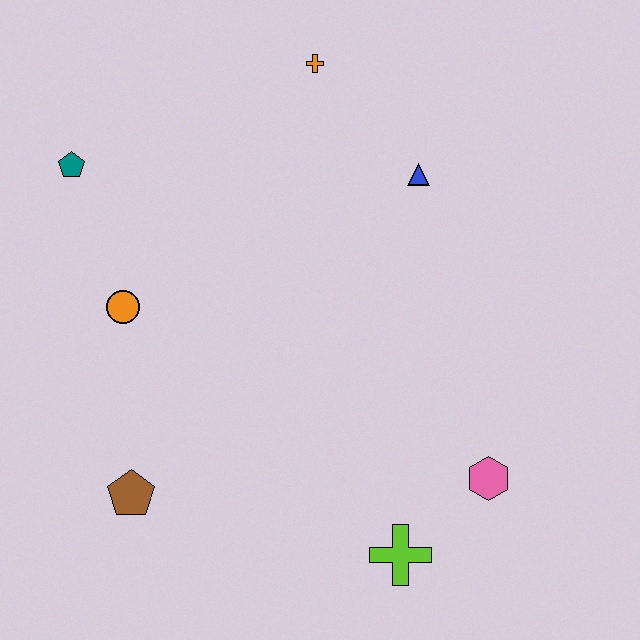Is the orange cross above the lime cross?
Yes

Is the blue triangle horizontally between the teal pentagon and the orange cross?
No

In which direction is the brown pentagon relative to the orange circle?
The brown pentagon is below the orange circle.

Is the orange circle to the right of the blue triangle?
No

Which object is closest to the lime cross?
The pink hexagon is closest to the lime cross.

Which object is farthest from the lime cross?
The teal pentagon is farthest from the lime cross.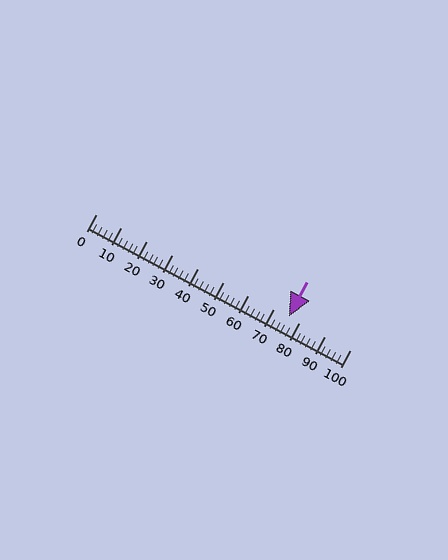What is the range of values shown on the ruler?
The ruler shows values from 0 to 100.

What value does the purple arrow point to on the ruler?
The purple arrow points to approximately 76.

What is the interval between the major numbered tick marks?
The major tick marks are spaced 10 units apart.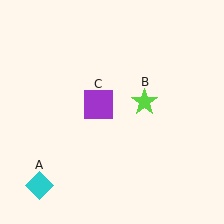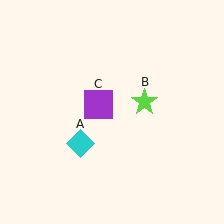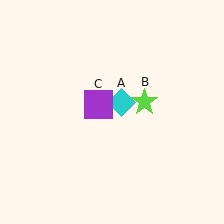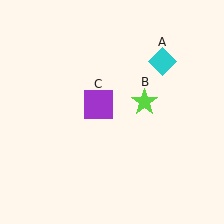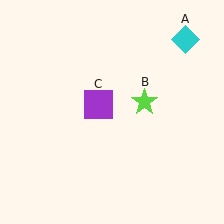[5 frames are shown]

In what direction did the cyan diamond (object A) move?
The cyan diamond (object A) moved up and to the right.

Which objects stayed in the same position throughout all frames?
Lime star (object B) and purple square (object C) remained stationary.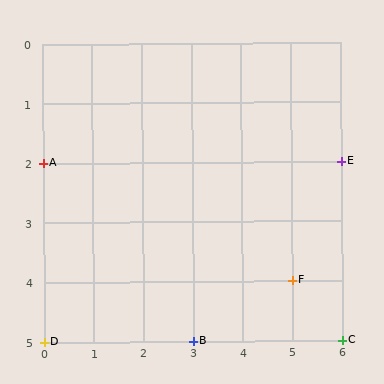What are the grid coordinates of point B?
Point B is at grid coordinates (3, 5).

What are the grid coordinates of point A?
Point A is at grid coordinates (0, 2).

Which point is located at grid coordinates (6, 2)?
Point E is at (6, 2).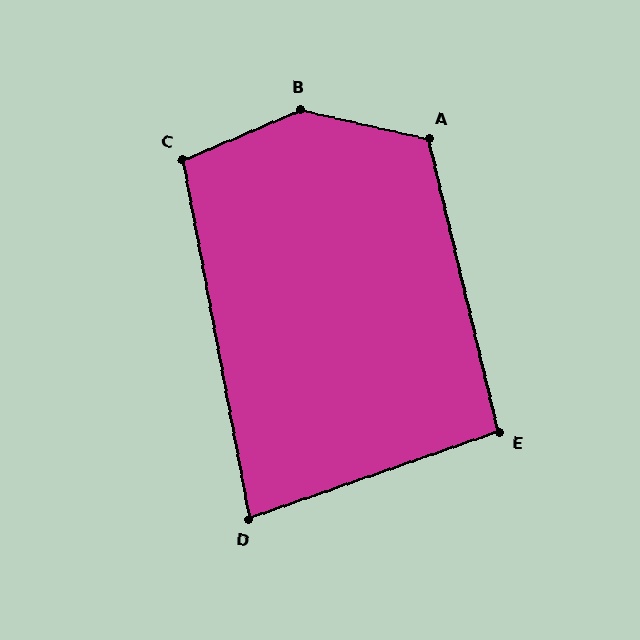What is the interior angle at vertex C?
Approximately 102 degrees (obtuse).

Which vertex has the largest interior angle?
B, at approximately 144 degrees.